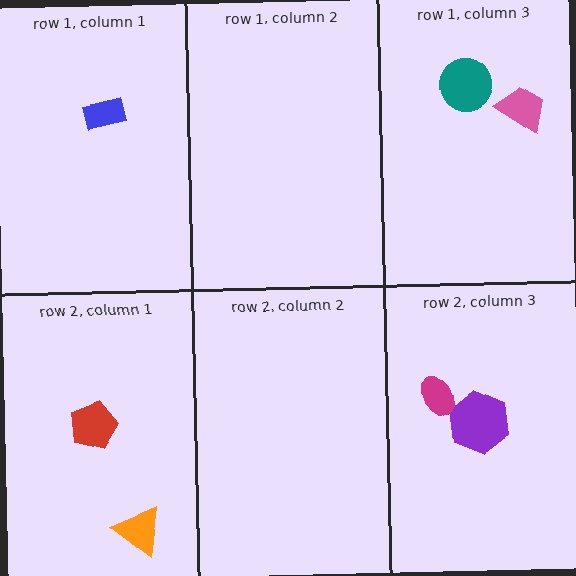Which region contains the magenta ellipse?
The row 2, column 3 region.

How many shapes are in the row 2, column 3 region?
2.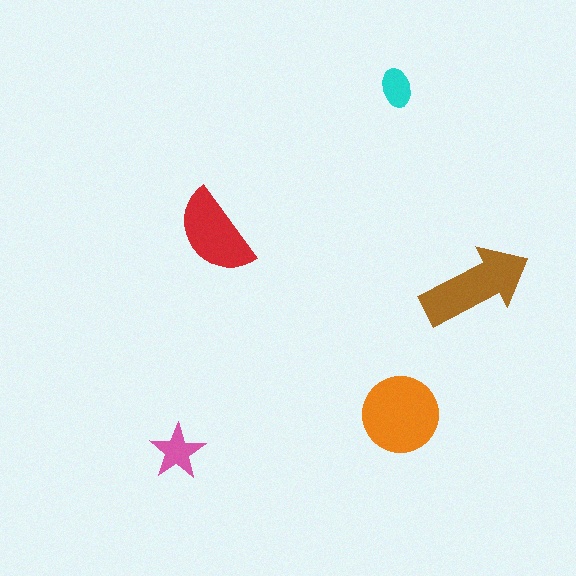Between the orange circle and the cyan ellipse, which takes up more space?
The orange circle.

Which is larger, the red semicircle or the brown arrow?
The brown arrow.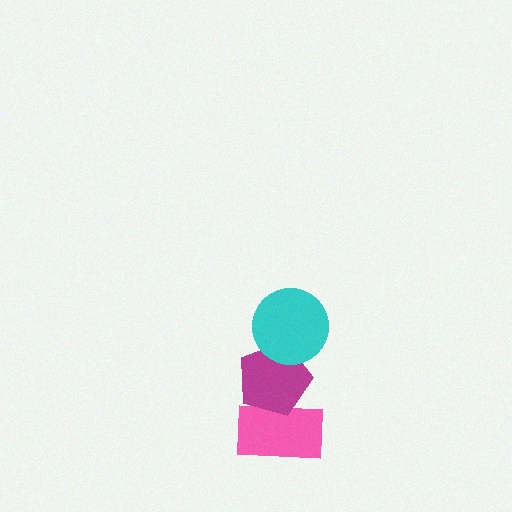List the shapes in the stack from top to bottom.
From top to bottom: the cyan circle, the magenta pentagon, the pink rectangle.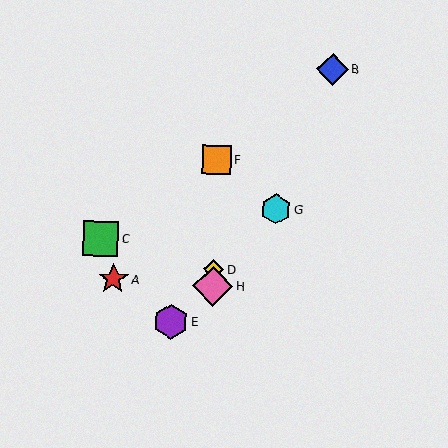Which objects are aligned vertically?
Objects D, F, H are aligned vertically.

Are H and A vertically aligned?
No, H is at x≈213 and A is at x≈113.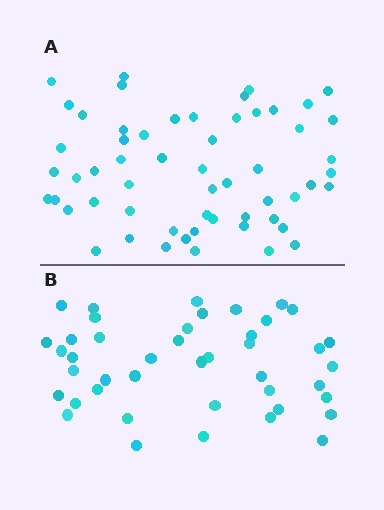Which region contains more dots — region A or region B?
Region A (the top region) has more dots.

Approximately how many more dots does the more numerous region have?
Region A has approximately 15 more dots than region B.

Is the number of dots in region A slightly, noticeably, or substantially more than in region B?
Region A has noticeably more, but not dramatically so. The ratio is roughly 1.3 to 1.